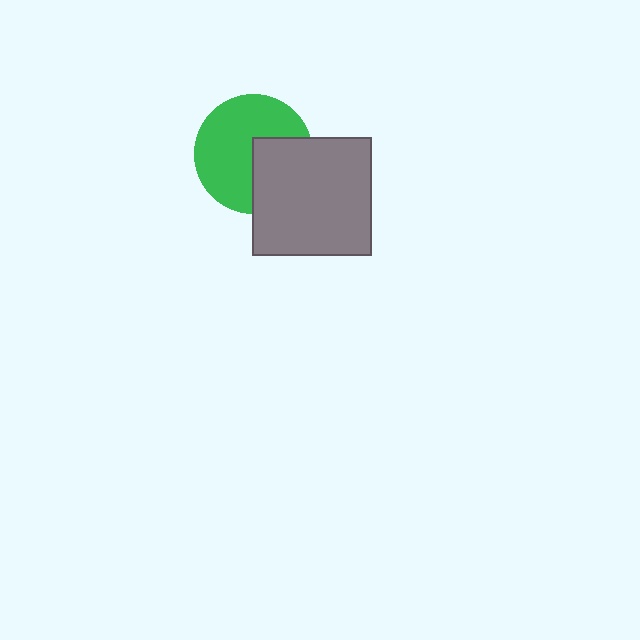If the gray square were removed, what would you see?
You would see the complete green circle.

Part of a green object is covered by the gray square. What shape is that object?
It is a circle.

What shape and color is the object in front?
The object in front is a gray square.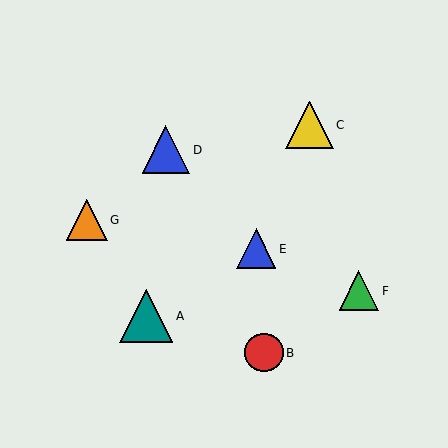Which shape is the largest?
The teal triangle (labeled A) is the largest.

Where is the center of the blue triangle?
The center of the blue triangle is at (256, 249).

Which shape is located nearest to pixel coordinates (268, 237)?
The blue triangle (labeled E) at (256, 249) is nearest to that location.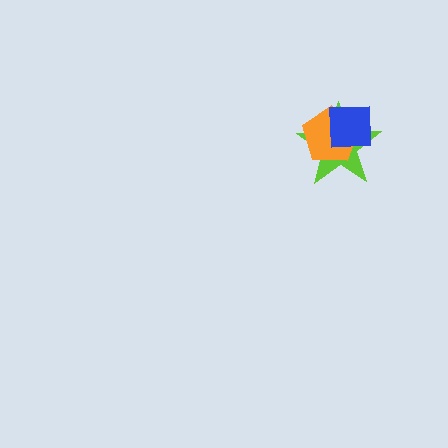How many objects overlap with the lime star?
2 objects overlap with the lime star.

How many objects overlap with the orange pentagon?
2 objects overlap with the orange pentagon.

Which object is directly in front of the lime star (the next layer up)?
The orange pentagon is directly in front of the lime star.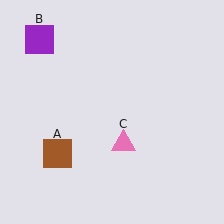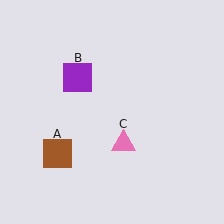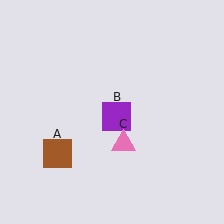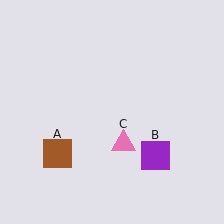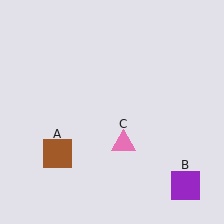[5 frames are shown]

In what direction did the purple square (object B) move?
The purple square (object B) moved down and to the right.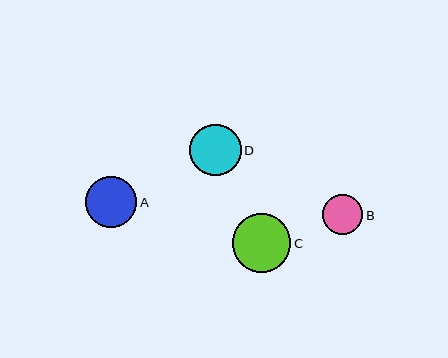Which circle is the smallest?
Circle B is the smallest with a size of approximately 40 pixels.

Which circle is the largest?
Circle C is the largest with a size of approximately 59 pixels.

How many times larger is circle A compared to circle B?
Circle A is approximately 1.3 times the size of circle B.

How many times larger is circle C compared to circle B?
Circle C is approximately 1.5 times the size of circle B.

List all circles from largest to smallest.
From largest to smallest: C, D, A, B.